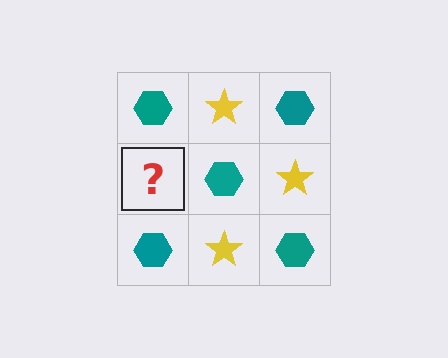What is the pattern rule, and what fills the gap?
The rule is that it alternates teal hexagon and yellow star in a checkerboard pattern. The gap should be filled with a yellow star.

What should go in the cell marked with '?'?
The missing cell should contain a yellow star.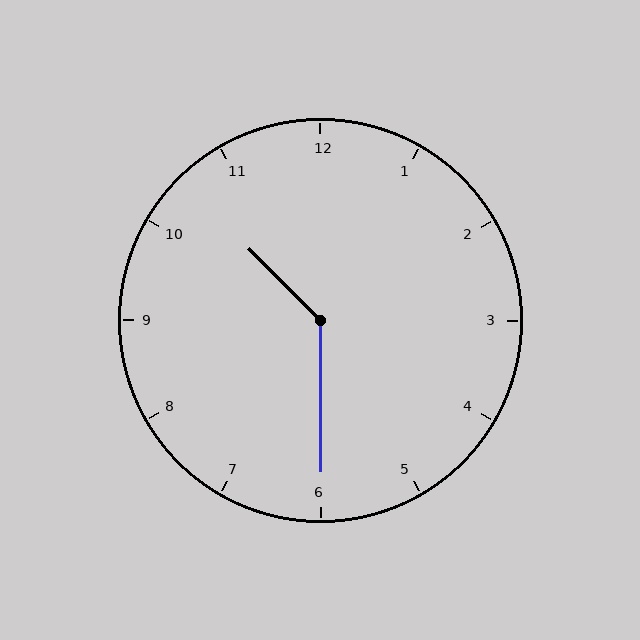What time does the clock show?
10:30.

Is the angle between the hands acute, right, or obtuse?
It is obtuse.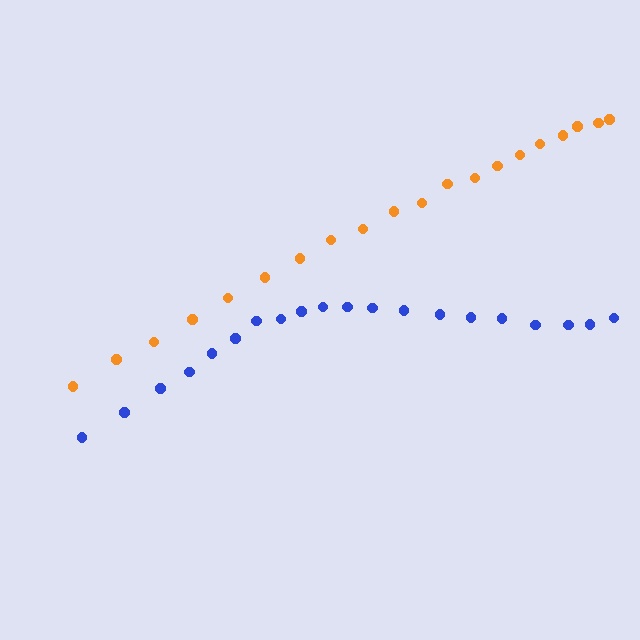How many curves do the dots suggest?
There are 2 distinct paths.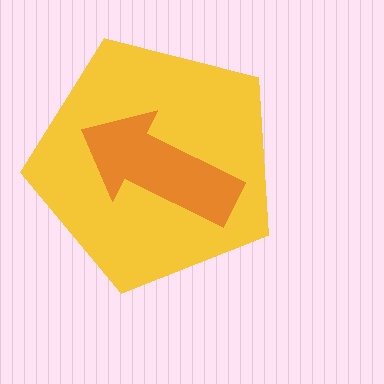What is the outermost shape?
The yellow pentagon.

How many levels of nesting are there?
2.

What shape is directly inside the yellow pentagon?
The orange arrow.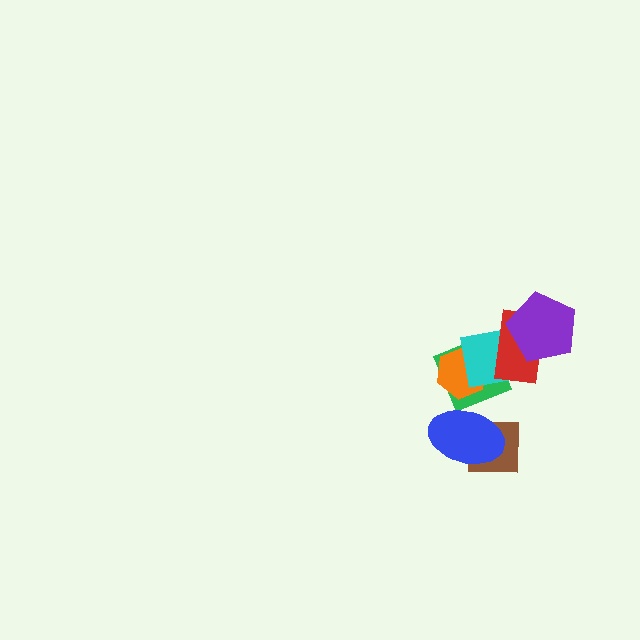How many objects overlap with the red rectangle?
3 objects overlap with the red rectangle.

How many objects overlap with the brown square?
1 object overlaps with the brown square.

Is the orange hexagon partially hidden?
Yes, it is partially covered by another shape.